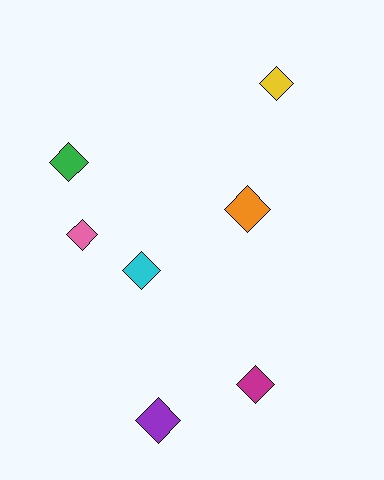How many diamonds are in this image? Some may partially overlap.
There are 7 diamonds.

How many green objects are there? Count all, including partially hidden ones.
There is 1 green object.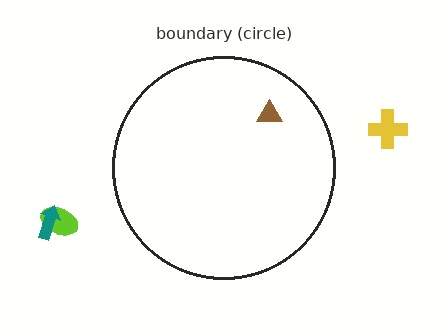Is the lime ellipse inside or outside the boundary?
Outside.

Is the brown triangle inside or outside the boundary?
Inside.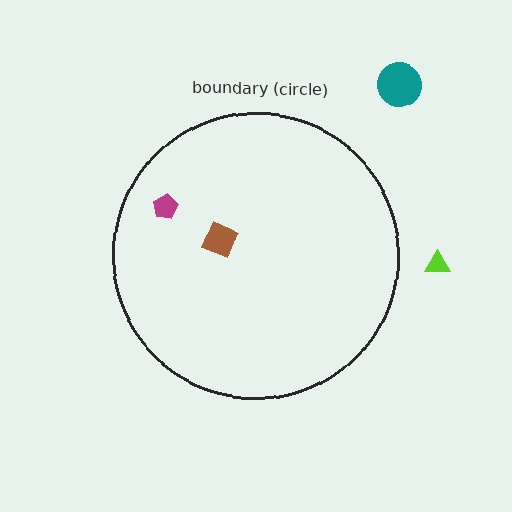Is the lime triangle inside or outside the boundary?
Outside.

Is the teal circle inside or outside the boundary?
Outside.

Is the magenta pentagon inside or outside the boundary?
Inside.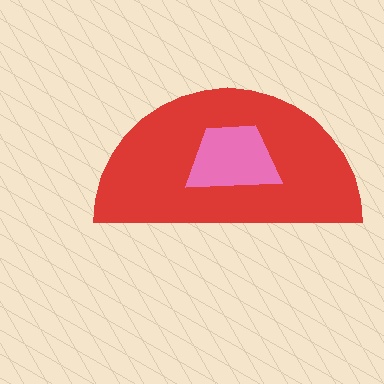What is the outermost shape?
The red semicircle.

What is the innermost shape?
The pink trapezoid.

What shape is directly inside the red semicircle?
The pink trapezoid.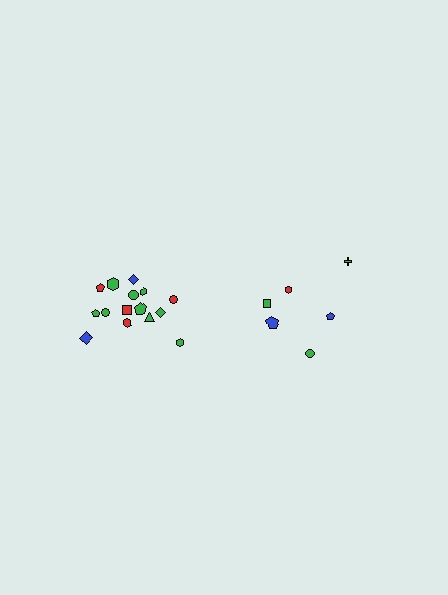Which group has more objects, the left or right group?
The left group.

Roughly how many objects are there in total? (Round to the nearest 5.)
Roughly 20 objects in total.